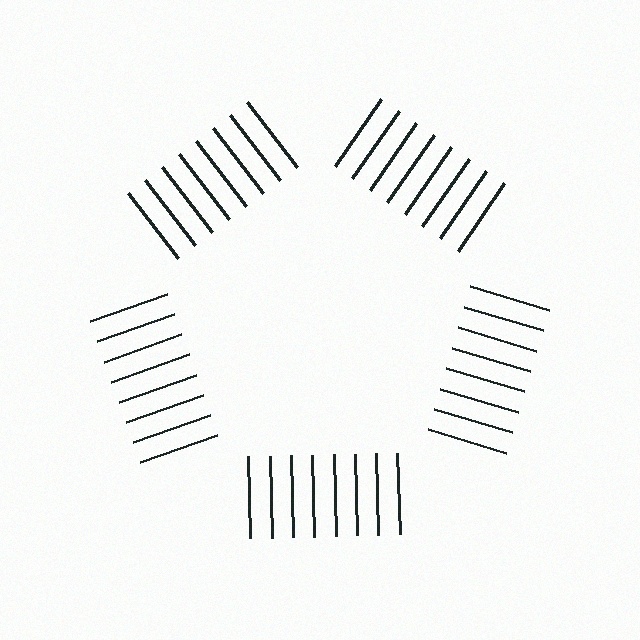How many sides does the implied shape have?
5 sides — the line-ends trace a pentagon.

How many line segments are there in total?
40 — 8 along each of the 5 edges.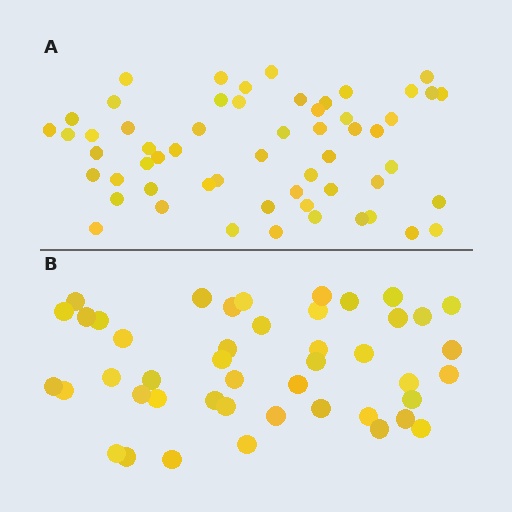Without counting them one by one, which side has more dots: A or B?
Region A (the top region) has more dots.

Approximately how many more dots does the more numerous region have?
Region A has roughly 12 or so more dots than region B.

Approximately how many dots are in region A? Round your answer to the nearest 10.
About 60 dots. (The exact count is 57, which rounds to 60.)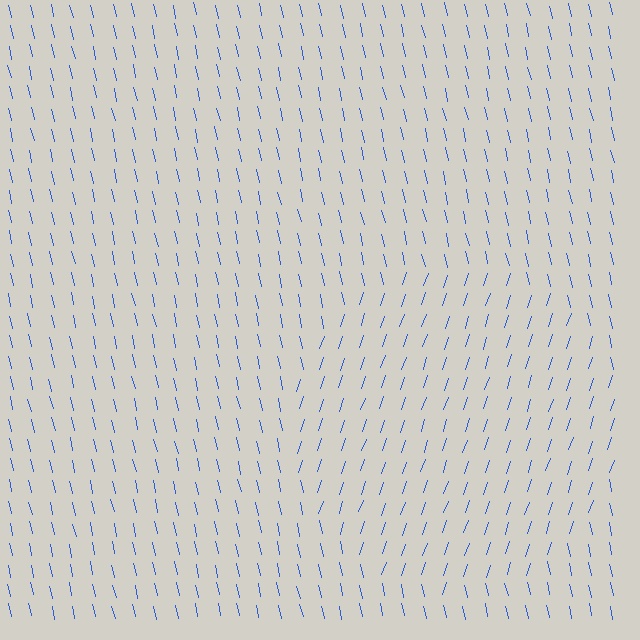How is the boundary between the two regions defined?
The boundary is defined purely by a change in line orientation (approximately 31 degrees difference). All lines are the same color and thickness.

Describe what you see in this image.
The image is filled with small blue line segments. A circle region in the image has lines oriented differently from the surrounding lines, creating a visible texture boundary.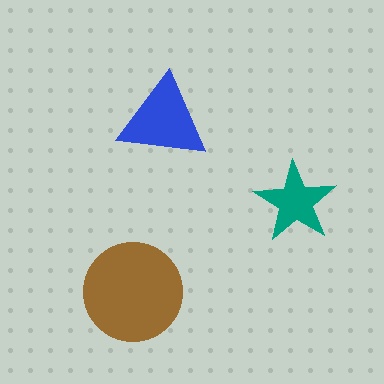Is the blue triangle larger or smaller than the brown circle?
Smaller.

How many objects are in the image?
There are 3 objects in the image.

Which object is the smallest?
The teal star.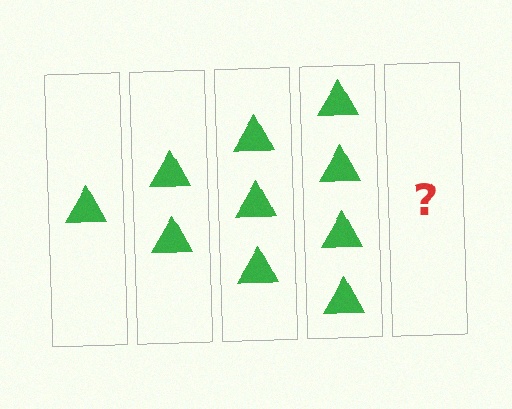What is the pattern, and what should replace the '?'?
The pattern is that each step adds one more triangle. The '?' should be 5 triangles.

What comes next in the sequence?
The next element should be 5 triangles.